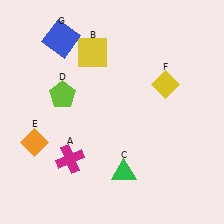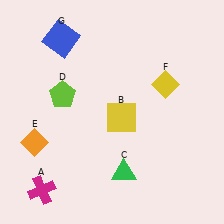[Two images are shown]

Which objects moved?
The objects that moved are: the magenta cross (A), the yellow square (B).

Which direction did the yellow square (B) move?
The yellow square (B) moved down.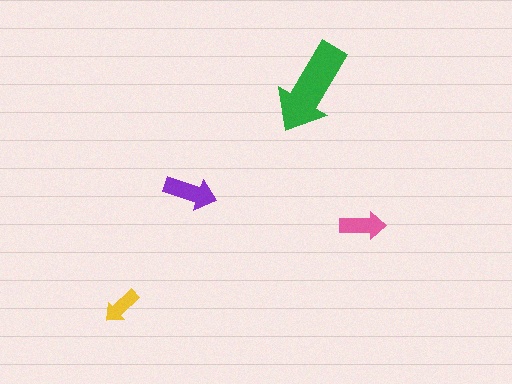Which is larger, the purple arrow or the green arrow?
The green one.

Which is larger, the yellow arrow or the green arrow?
The green one.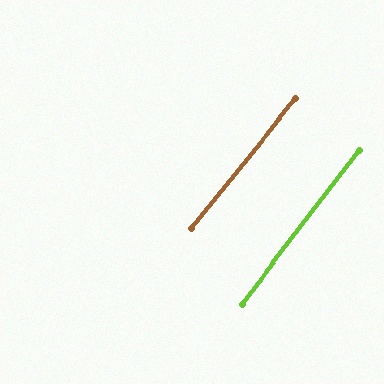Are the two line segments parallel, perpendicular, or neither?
Parallel — their directions differ by only 1.5°.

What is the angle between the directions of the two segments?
Approximately 1 degree.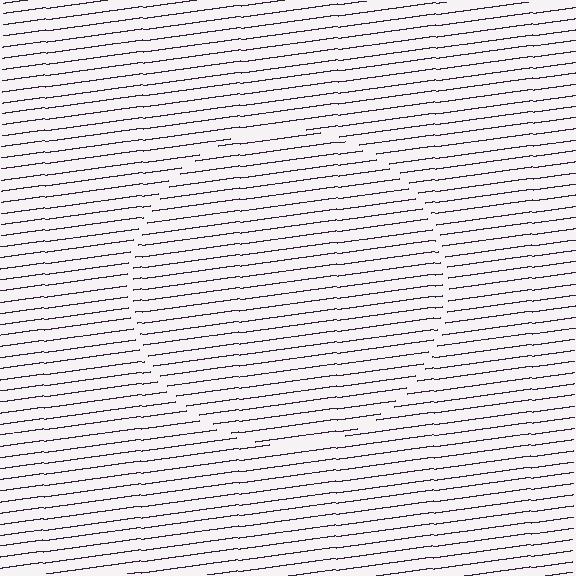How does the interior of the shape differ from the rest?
The interior of the shape contains the same grating, shifted by half a period — the contour is defined by the phase discontinuity where line-ends from the inner and outer gratings abut.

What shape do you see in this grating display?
An illusory circle. The interior of the shape contains the same grating, shifted by half a period — the contour is defined by the phase discontinuity where line-ends from the inner and outer gratings abut.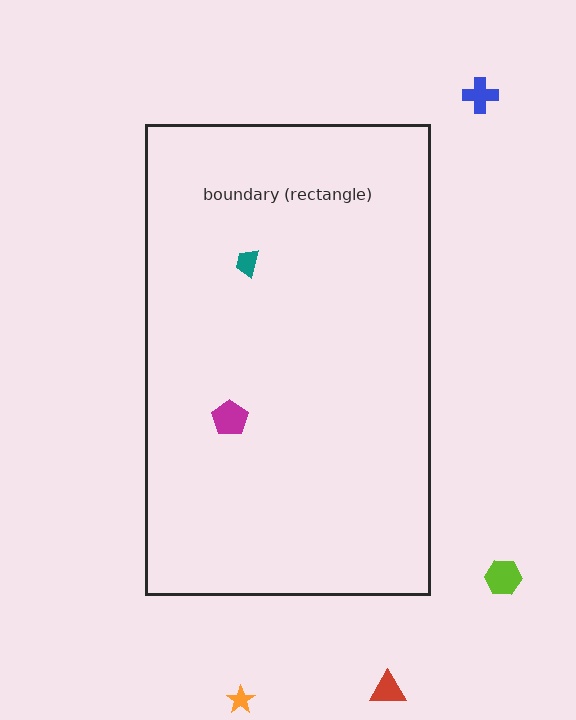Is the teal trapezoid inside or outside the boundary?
Inside.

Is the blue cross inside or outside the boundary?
Outside.